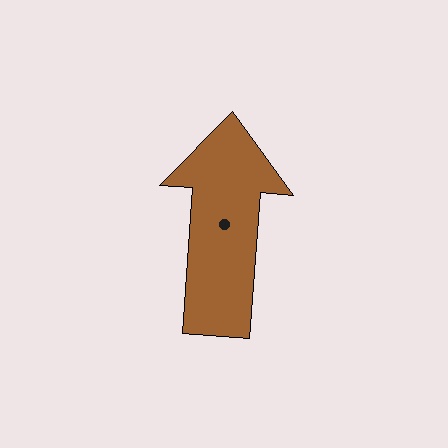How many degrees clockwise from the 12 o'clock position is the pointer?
Approximately 4 degrees.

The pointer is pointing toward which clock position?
Roughly 12 o'clock.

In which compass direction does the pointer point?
North.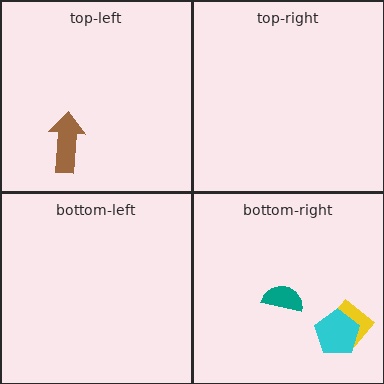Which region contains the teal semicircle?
The bottom-right region.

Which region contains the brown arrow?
The top-left region.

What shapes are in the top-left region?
The brown arrow.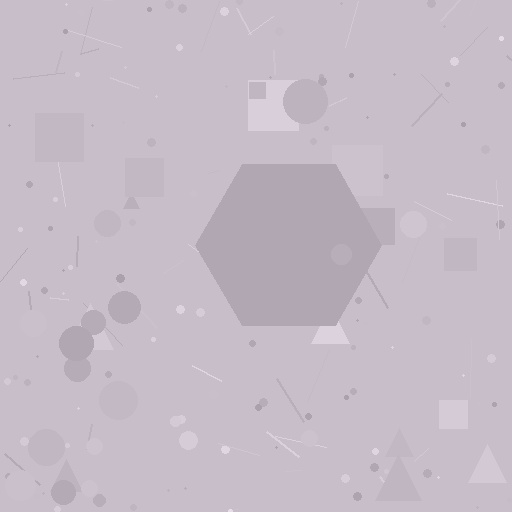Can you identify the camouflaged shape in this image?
The camouflaged shape is a hexagon.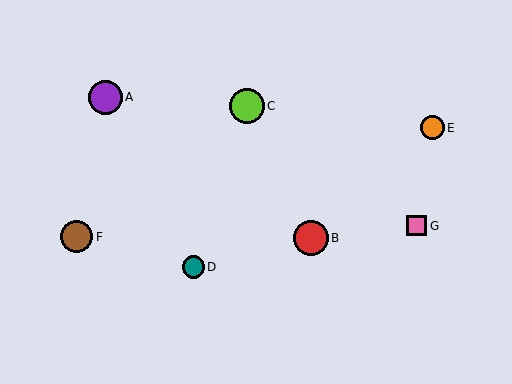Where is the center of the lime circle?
The center of the lime circle is at (247, 106).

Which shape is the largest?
The red circle (labeled B) is the largest.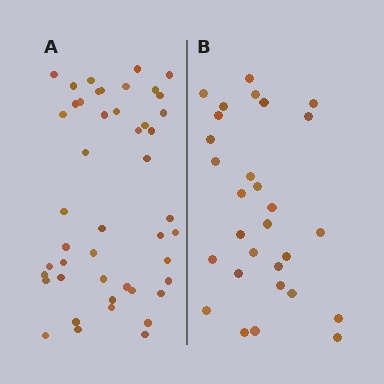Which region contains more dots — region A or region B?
Region A (the left region) has more dots.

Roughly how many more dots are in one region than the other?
Region A has approximately 15 more dots than region B.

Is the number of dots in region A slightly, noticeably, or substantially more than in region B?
Region A has substantially more. The ratio is roughly 1.6 to 1.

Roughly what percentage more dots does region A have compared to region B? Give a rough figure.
About 60% more.